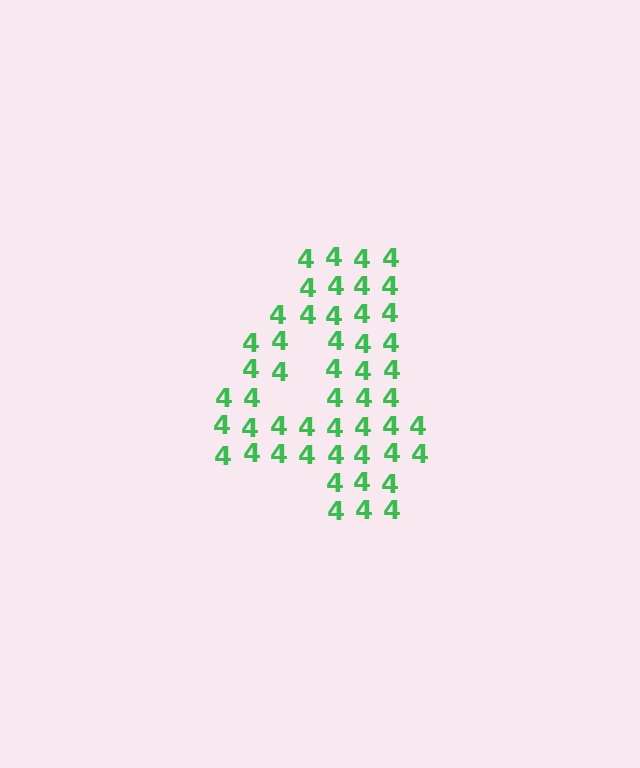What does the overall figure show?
The overall figure shows the digit 4.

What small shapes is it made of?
It is made of small digit 4's.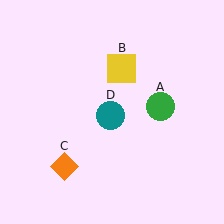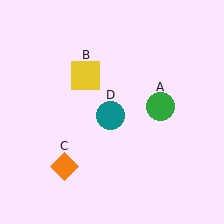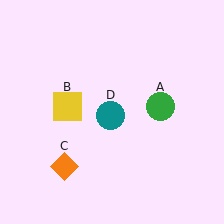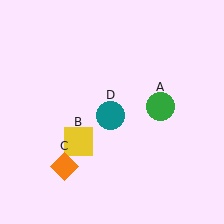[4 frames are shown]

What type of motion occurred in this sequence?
The yellow square (object B) rotated counterclockwise around the center of the scene.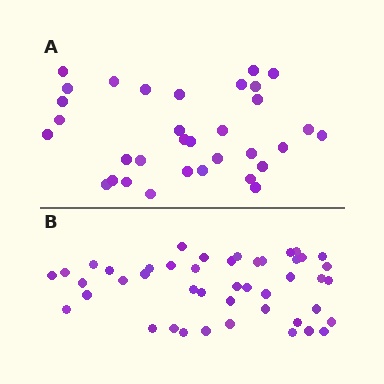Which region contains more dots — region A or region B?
Region B (the bottom region) has more dots.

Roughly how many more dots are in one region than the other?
Region B has roughly 12 or so more dots than region A.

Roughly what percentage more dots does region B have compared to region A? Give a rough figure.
About 35% more.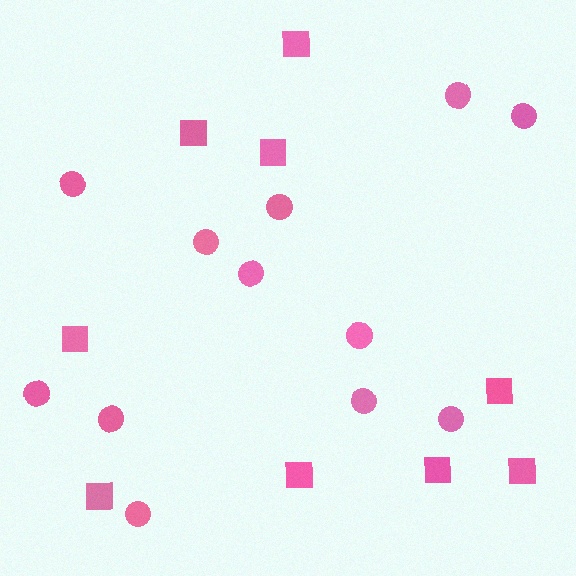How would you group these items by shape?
There are 2 groups: one group of squares (9) and one group of circles (12).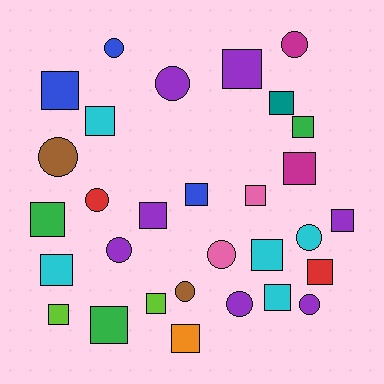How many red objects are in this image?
There are 2 red objects.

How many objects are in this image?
There are 30 objects.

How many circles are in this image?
There are 11 circles.